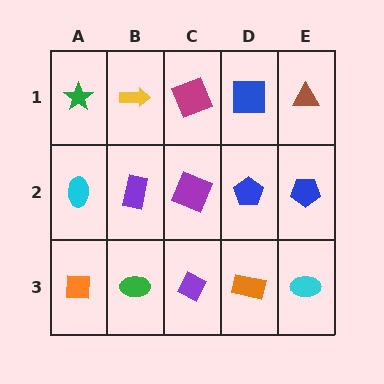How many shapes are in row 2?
5 shapes.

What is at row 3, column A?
An orange square.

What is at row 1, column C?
A magenta square.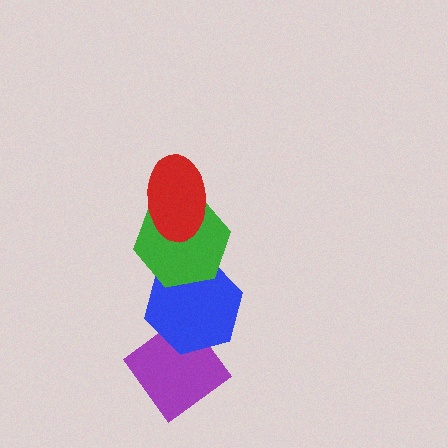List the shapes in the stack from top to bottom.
From top to bottom: the red ellipse, the green hexagon, the blue hexagon, the purple diamond.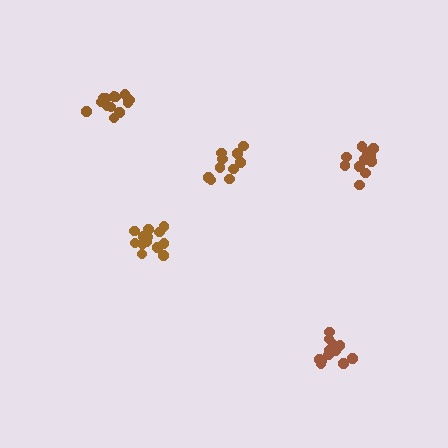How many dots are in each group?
Group 1: 14 dots, Group 2: 10 dots, Group 3: 15 dots, Group 4: 14 dots, Group 5: 13 dots (66 total).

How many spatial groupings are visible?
There are 5 spatial groupings.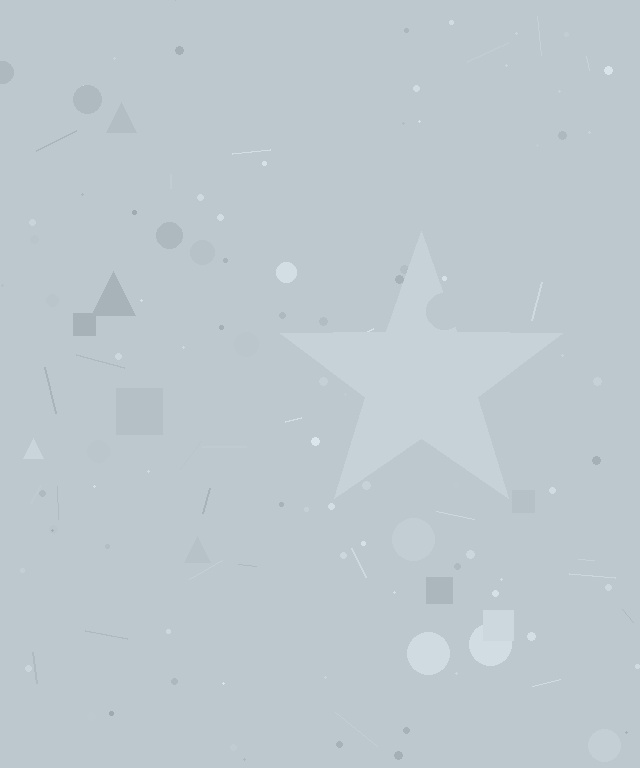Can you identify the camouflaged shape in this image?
The camouflaged shape is a star.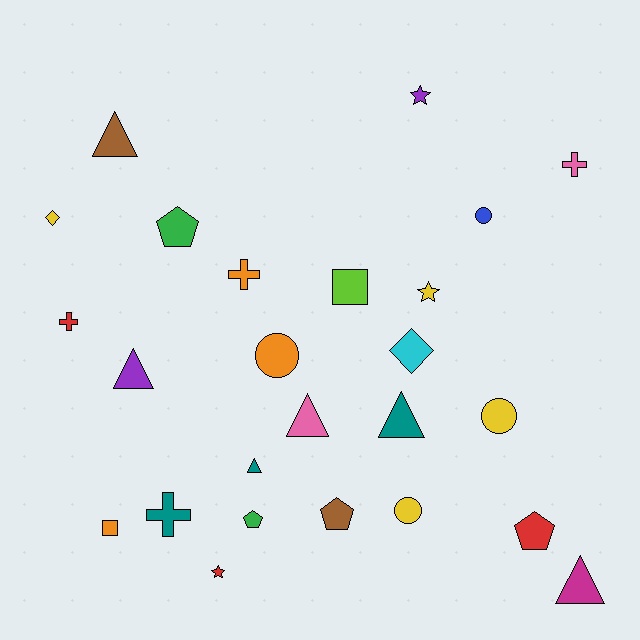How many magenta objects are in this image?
There is 1 magenta object.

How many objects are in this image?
There are 25 objects.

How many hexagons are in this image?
There are no hexagons.